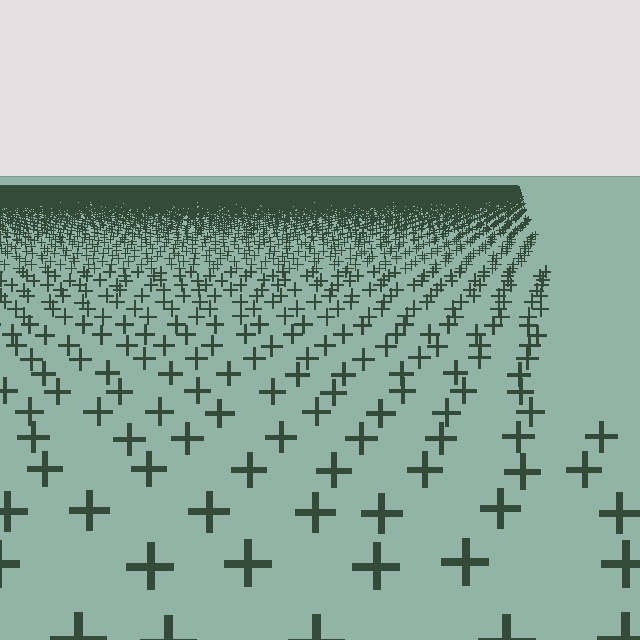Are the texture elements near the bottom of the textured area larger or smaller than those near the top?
Larger. Near the bottom, elements are closer to the viewer and appear at a bigger on-screen size.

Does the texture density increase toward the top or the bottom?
Density increases toward the top.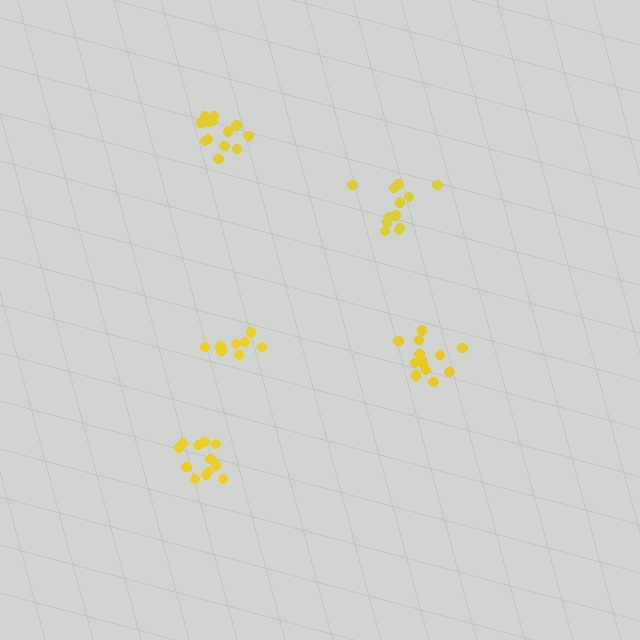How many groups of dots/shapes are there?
There are 5 groups.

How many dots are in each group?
Group 1: 8 dots, Group 2: 13 dots, Group 3: 12 dots, Group 4: 13 dots, Group 5: 12 dots (58 total).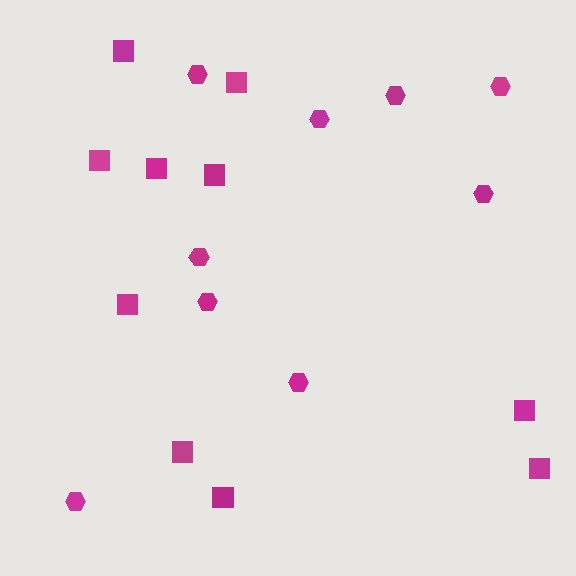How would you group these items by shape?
There are 2 groups: one group of hexagons (9) and one group of squares (10).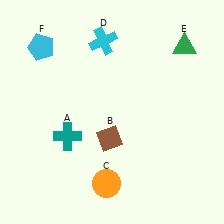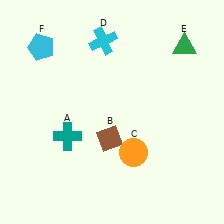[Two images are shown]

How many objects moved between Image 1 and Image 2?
1 object moved between the two images.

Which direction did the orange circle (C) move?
The orange circle (C) moved up.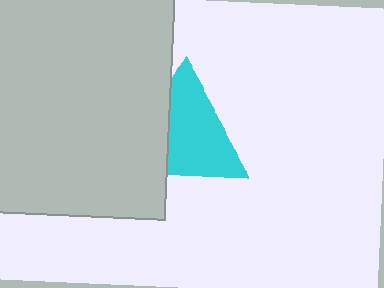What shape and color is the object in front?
The object in front is a light gray rectangle.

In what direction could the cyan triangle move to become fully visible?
The cyan triangle could move right. That would shift it out from behind the light gray rectangle entirely.